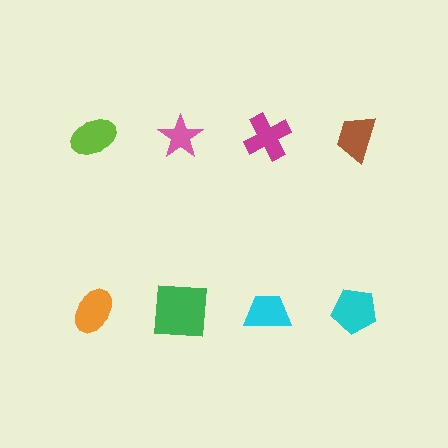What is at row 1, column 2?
A pink star.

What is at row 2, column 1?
An orange ellipse.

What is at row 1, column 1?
A lime ellipse.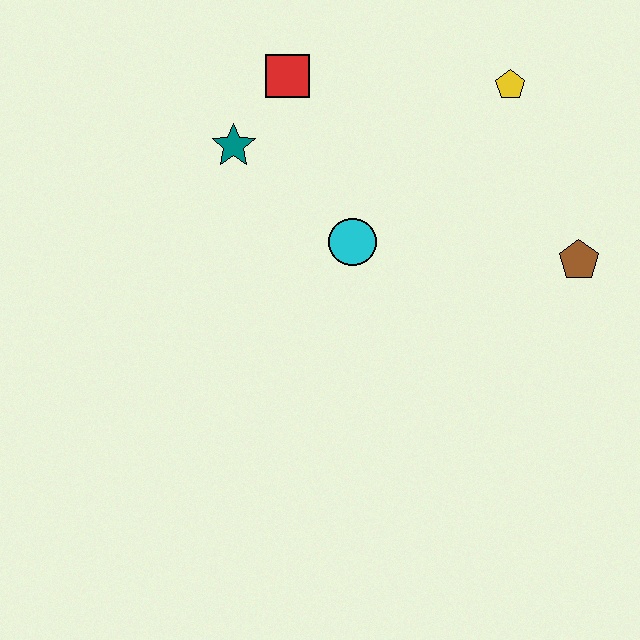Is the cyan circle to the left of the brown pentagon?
Yes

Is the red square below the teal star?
No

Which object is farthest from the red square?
The brown pentagon is farthest from the red square.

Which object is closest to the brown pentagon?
The yellow pentagon is closest to the brown pentagon.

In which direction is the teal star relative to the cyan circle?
The teal star is to the left of the cyan circle.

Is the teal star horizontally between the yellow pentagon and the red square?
No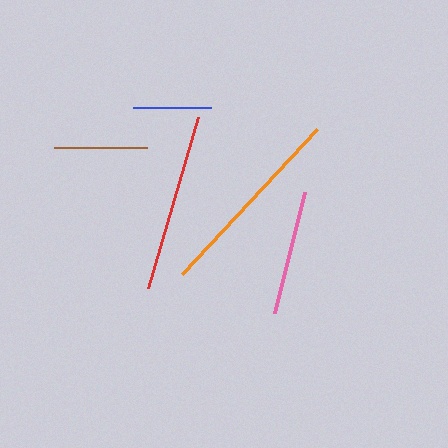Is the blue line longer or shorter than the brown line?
The brown line is longer than the blue line.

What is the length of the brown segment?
The brown segment is approximately 94 pixels long.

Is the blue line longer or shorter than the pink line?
The pink line is longer than the blue line.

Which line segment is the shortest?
The blue line is the shortest at approximately 78 pixels.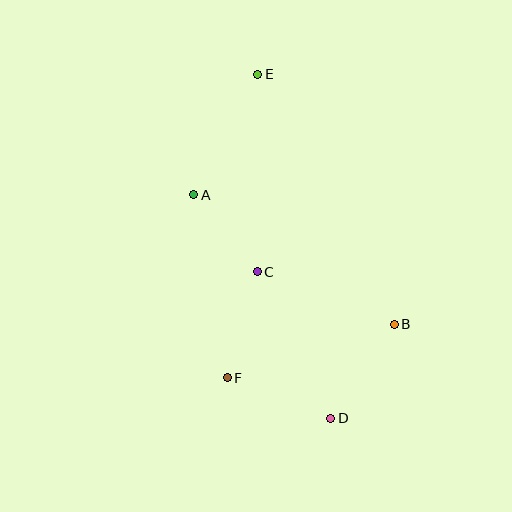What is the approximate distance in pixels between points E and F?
The distance between E and F is approximately 305 pixels.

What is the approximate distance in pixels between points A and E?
The distance between A and E is approximately 137 pixels.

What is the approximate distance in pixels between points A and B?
The distance between A and B is approximately 238 pixels.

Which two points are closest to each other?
Points A and C are closest to each other.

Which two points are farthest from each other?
Points D and E are farthest from each other.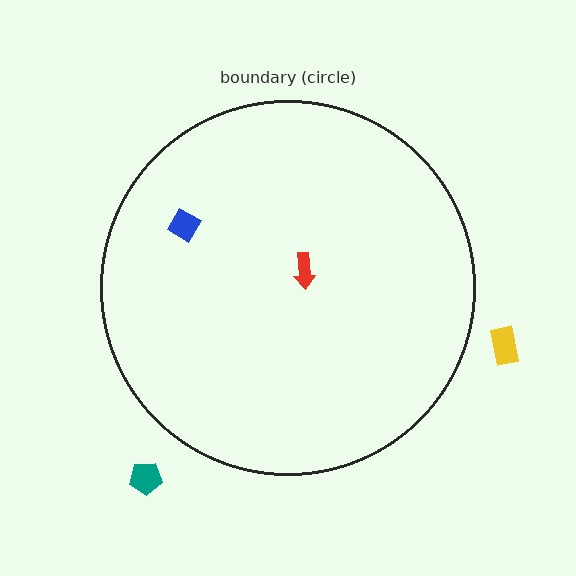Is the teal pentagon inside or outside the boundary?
Outside.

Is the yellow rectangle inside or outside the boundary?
Outside.